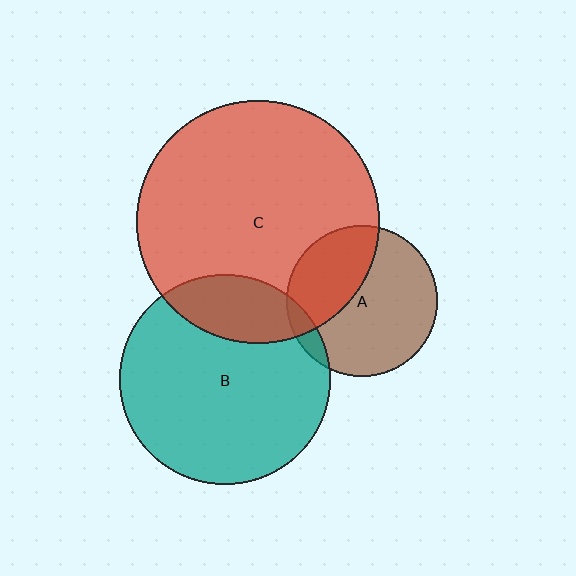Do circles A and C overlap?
Yes.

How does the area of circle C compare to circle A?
Approximately 2.6 times.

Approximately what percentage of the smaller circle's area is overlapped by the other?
Approximately 35%.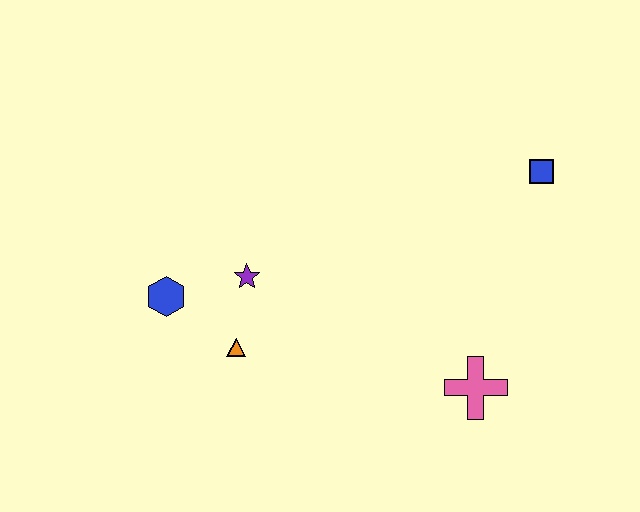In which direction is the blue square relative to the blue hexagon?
The blue square is to the right of the blue hexagon.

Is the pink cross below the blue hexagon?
Yes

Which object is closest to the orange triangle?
The purple star is closest to the orange triangle.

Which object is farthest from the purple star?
The blue square is farthest from the purple star.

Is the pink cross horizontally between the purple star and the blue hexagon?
No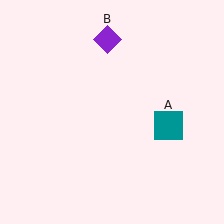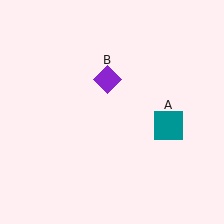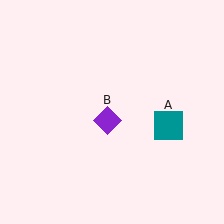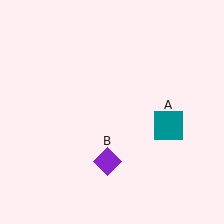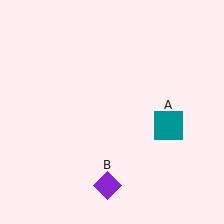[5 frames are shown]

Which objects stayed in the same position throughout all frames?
Teal square (object A) remained stationary.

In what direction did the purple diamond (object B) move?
The purple diamond (object B) moved down.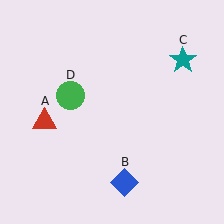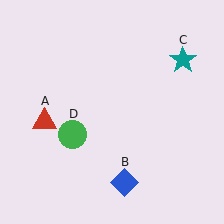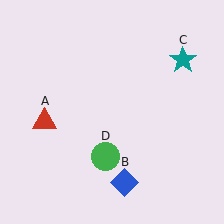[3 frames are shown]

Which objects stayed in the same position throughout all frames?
Red triangle (object A) and blue diamond (object B) and teal star (object C) remained stationary.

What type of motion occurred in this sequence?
The green circle (object D) rotated counterclockwise around the center of the scene.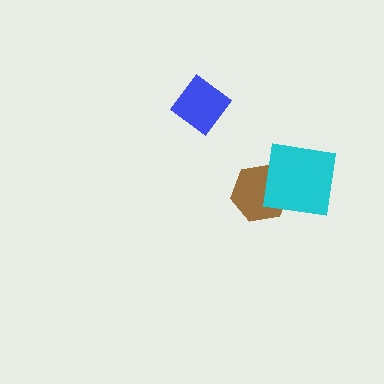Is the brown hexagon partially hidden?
Yes, it is partially covered by another shape.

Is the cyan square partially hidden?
No, no other shape covers it.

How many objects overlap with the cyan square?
1 object overlaps with the cyan square.